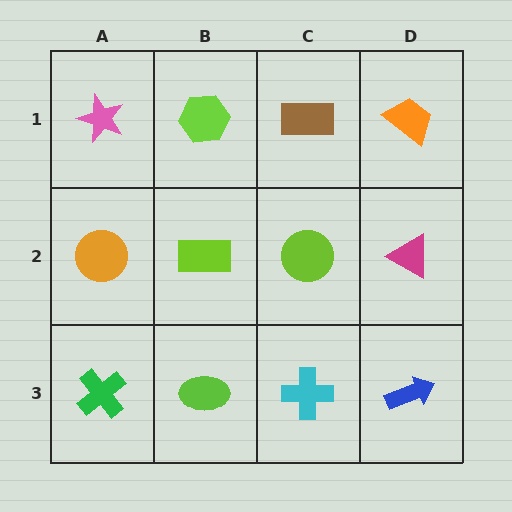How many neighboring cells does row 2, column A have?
3.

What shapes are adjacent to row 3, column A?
An orange circle (row 2, column A), a lime ellipse (row 3, column B).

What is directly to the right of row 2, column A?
A lime rectangle.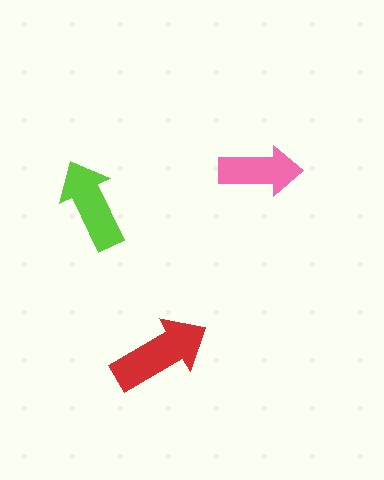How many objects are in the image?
There are 3 objects in the image.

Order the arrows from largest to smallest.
the red one, the lime one, the pink one.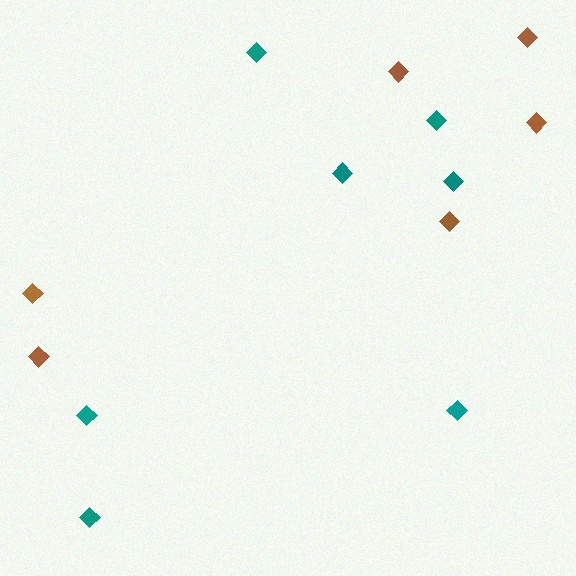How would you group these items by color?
There are 2 groups: one group of brown diamonds (6) and one group of teal diamonds (7).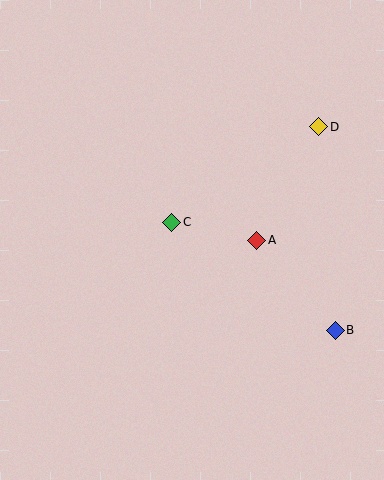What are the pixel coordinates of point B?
Point B is at (335, 330).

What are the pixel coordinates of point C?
Point C is at (172, 222).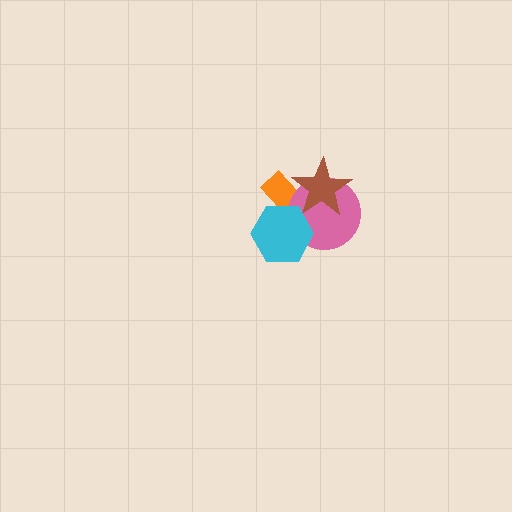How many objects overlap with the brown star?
2 objects overlap with the brown star.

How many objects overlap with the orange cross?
3 objects overlap with the orange cross.